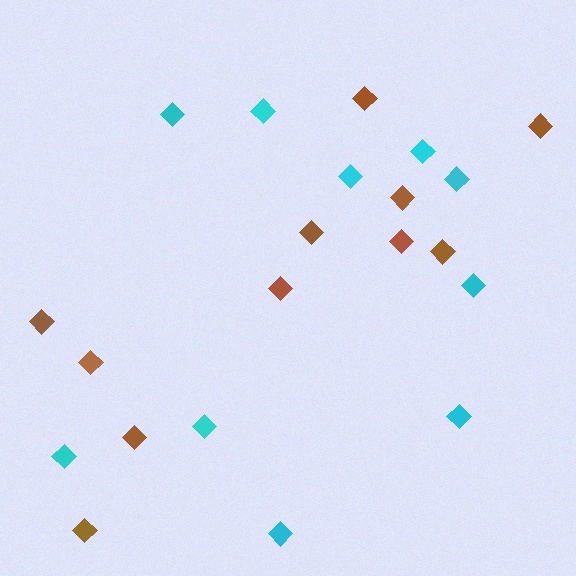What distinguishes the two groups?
There are 2 groups: one group of cyan diamonds (10) and one group of brown diamonds (11).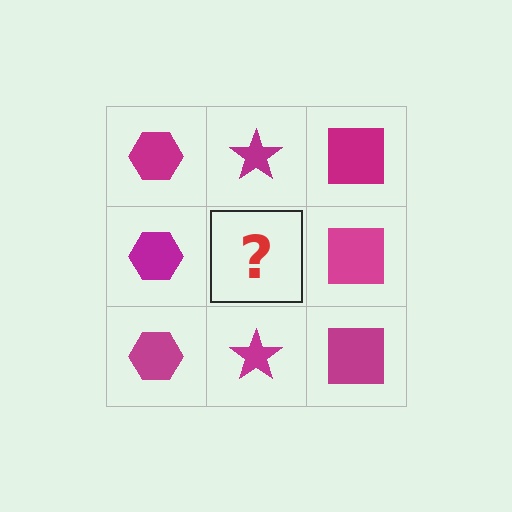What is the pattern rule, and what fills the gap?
The rule is that each column has a consistent shape. The gap should be filled with a magenta star.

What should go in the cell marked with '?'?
The missing cell should contain a magenta star.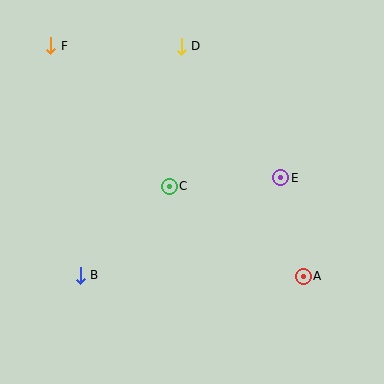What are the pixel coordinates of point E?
Point E is at (281, 178).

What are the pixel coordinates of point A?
Point A is at (303, 276).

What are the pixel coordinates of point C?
Point C is at (169, 186).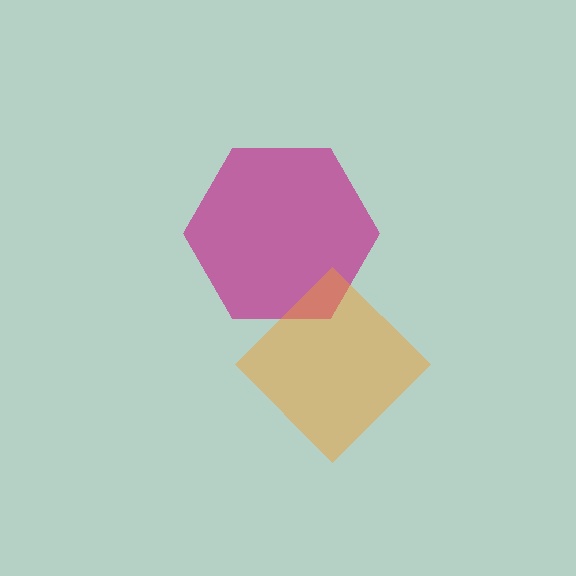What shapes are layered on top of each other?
The layered shapes are: a magenta hexagon, an orange diamond.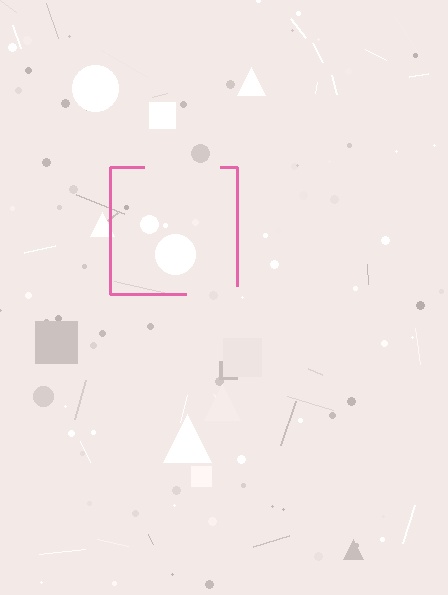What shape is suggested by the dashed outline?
The dashed outline suggests a square.